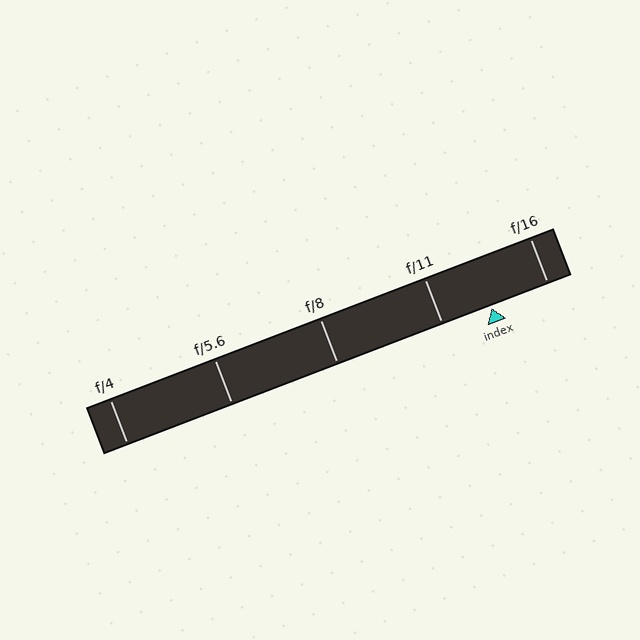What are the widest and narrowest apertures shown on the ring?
The widest aperture shown is f/4 and the narrowest is f/16.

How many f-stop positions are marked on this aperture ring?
There are 5 f-stop positions marked.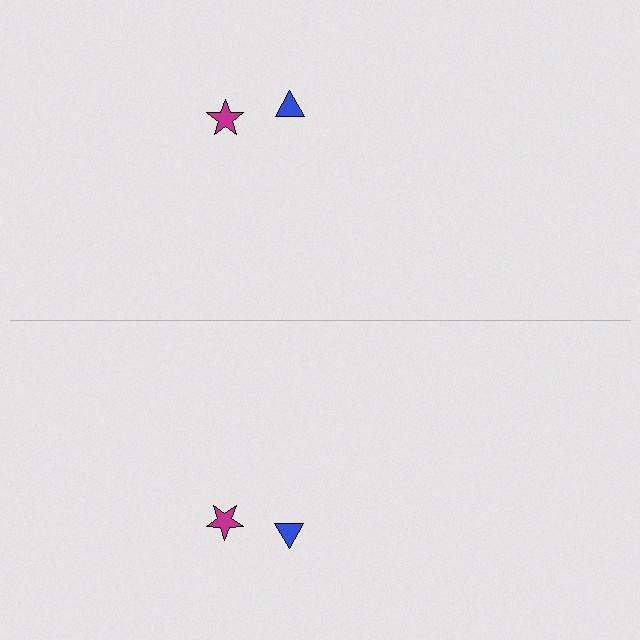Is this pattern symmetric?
Yes, this pattern has bilateral (reflection) symmetry.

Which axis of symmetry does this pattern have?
The pattern has a horizontal axis of symmetry running through the center of the image.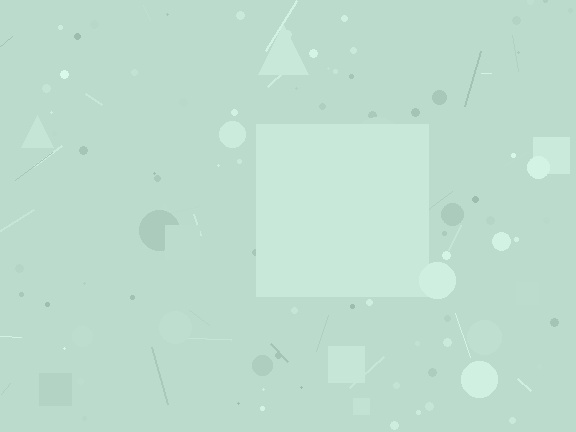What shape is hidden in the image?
A square is hidden in the image.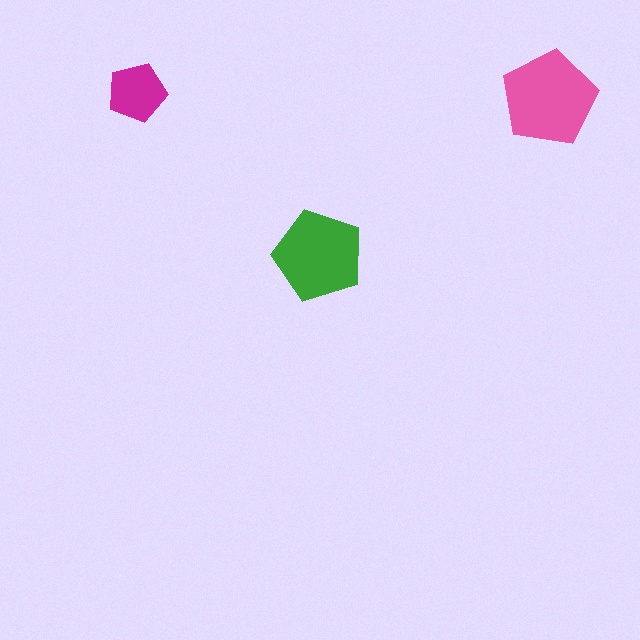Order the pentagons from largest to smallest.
the pink one, the green one, the magenta one.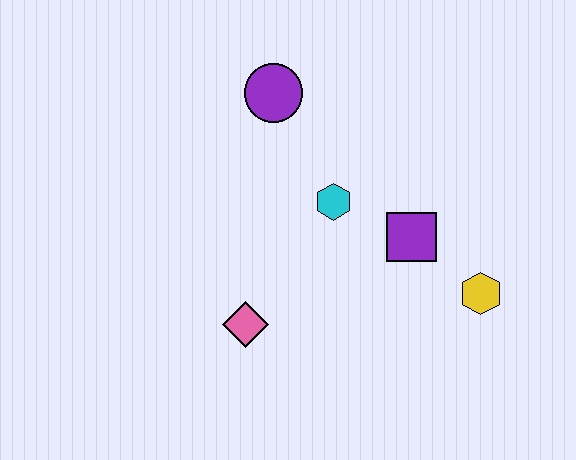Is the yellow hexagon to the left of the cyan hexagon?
No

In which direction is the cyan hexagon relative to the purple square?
The cyan hexagon is to the left of the purple square.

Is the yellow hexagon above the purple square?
No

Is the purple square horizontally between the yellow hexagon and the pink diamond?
Yes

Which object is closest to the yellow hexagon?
The purple square is closest to the yellow hexagon.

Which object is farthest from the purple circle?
The yellow hexagon is farthest from the purple circle.